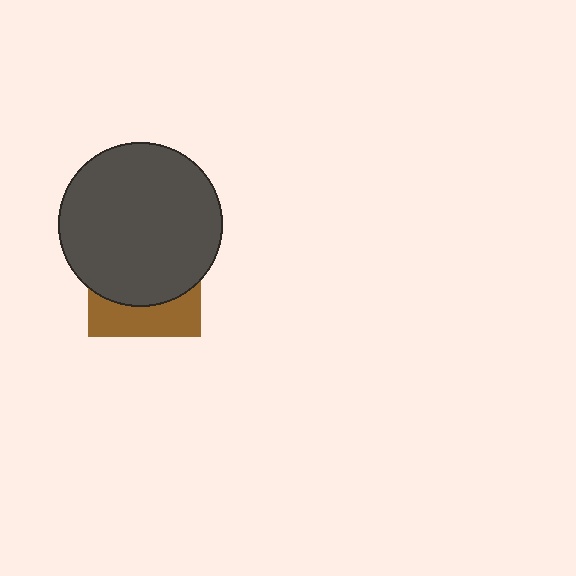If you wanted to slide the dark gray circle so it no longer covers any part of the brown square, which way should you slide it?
Slide it up — that is the most direct way to separate the two shapes.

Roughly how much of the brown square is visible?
A small part of it is visible (roughly 33%).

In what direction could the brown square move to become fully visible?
The brown square could move down. That would shift it out from behind the dark gray circle entirely.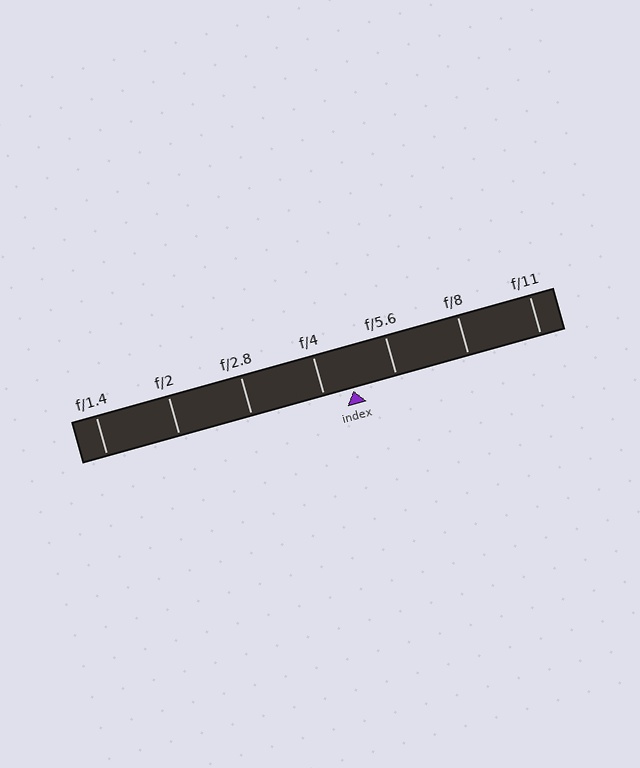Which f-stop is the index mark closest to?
The index mark is closest to f/4.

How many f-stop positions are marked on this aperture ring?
There are 7 f-stop positions marked.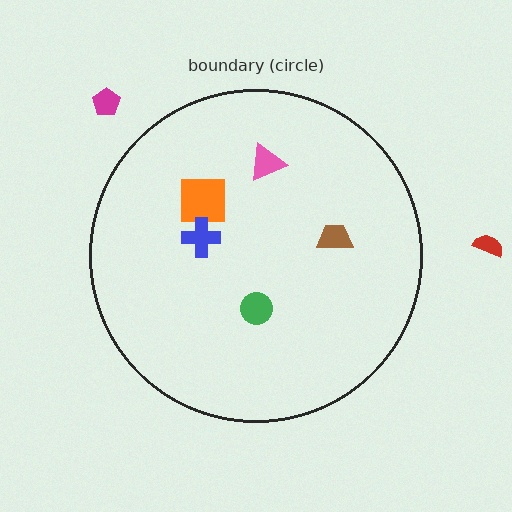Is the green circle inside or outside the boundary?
Inside.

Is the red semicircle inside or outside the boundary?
Outside.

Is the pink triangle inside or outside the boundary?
Inside.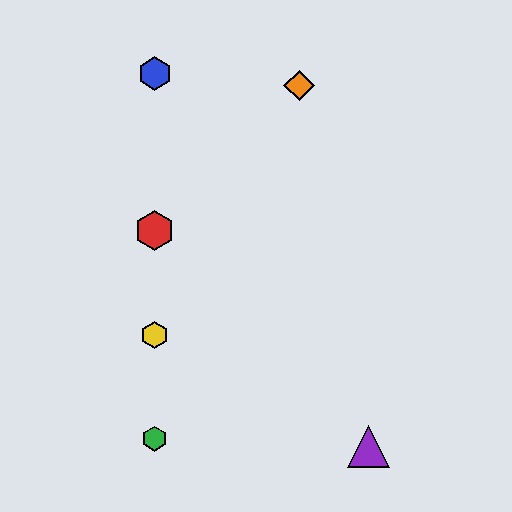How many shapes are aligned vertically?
4 shapes (the red hexagon, the blue hexagon, the green hexagon, the yellow hexagon) are aligned vertically.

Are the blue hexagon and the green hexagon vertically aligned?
Yes, both are at x≈155.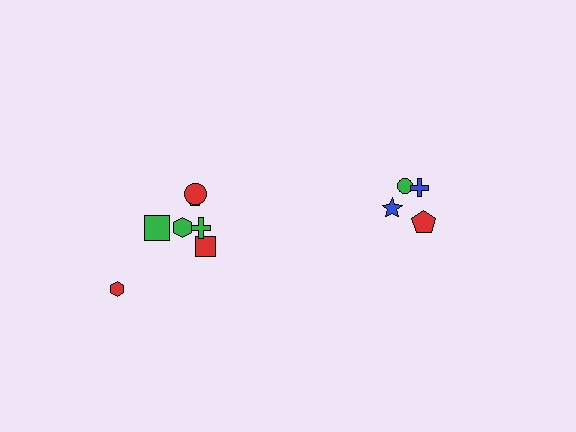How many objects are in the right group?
There are 4 objects.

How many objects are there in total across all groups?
There are 11 objects.